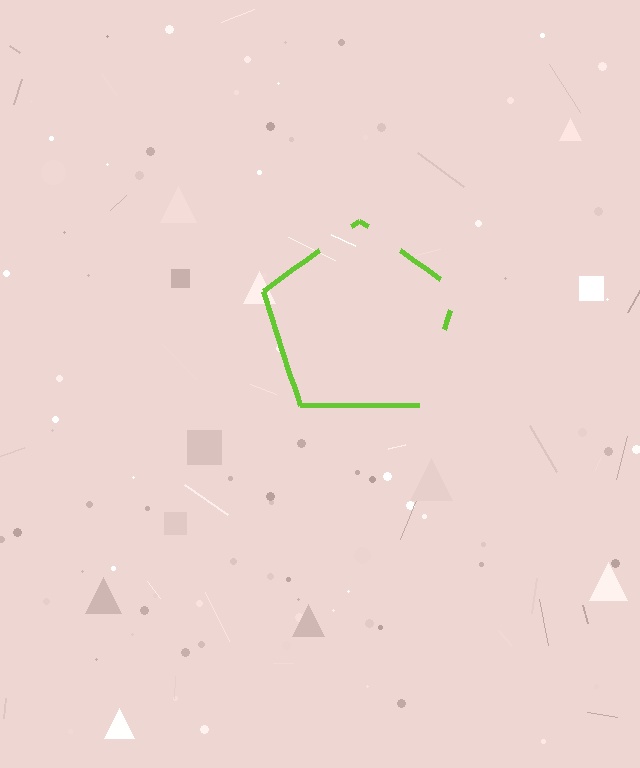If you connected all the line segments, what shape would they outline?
They would outline a pentagon.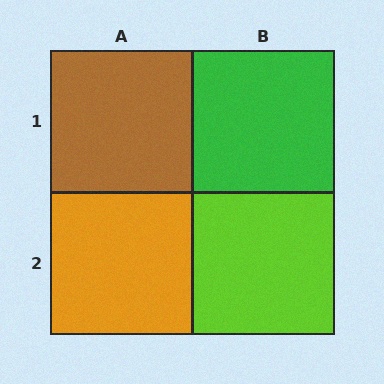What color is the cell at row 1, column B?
Green.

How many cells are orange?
1 cell is orange.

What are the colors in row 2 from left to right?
Orange, lime.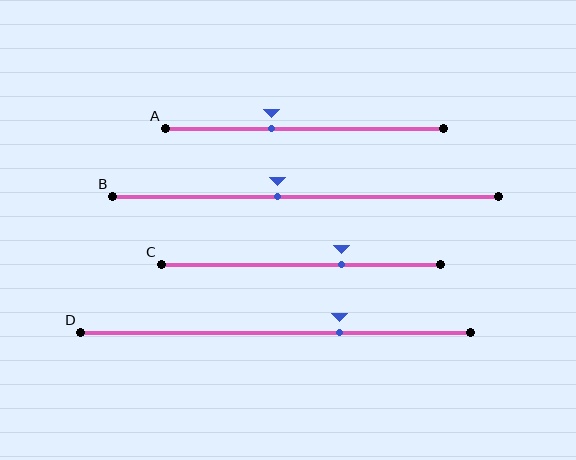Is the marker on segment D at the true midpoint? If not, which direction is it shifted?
No, the marker on segment D is shifted to the right by about 16% of the segment length.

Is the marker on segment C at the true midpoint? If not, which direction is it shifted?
No, the marker on segment C is shifted to the right by about 15% of the segment length.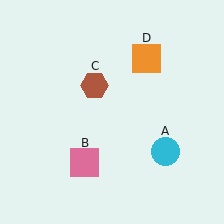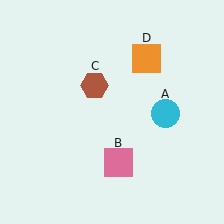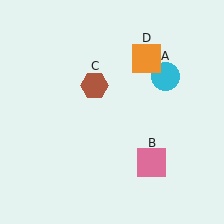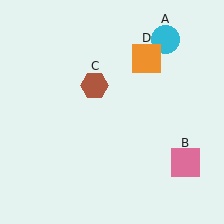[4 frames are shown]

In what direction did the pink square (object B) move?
The pink square (object B) moved right.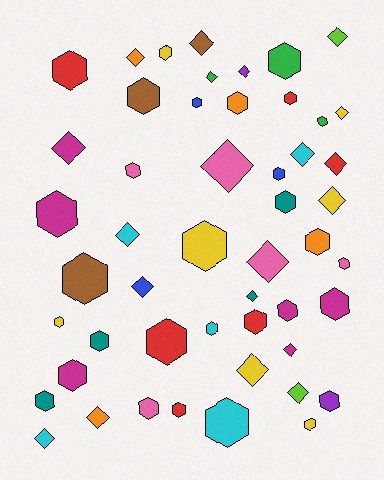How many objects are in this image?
There are 50 objects.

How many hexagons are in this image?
There are 30 hexagons.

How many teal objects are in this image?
There are 4 teal objects.